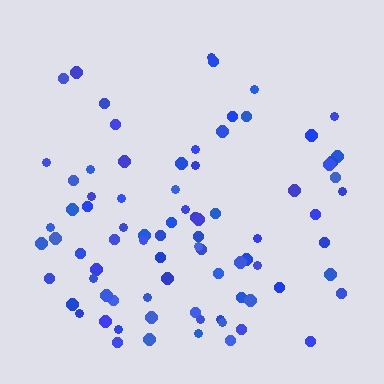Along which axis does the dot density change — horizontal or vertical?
Vertical.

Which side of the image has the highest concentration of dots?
The bottom.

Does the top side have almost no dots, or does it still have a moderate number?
Still a moderate number, just noticeably fewer than the bottom.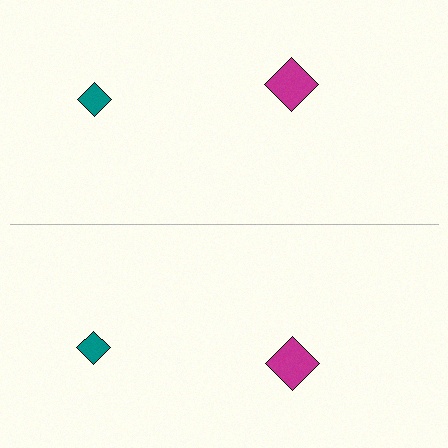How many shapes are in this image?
There are 4 shapes in this image.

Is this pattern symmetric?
Yes, this pattern has bilateral (reflection) symmetry.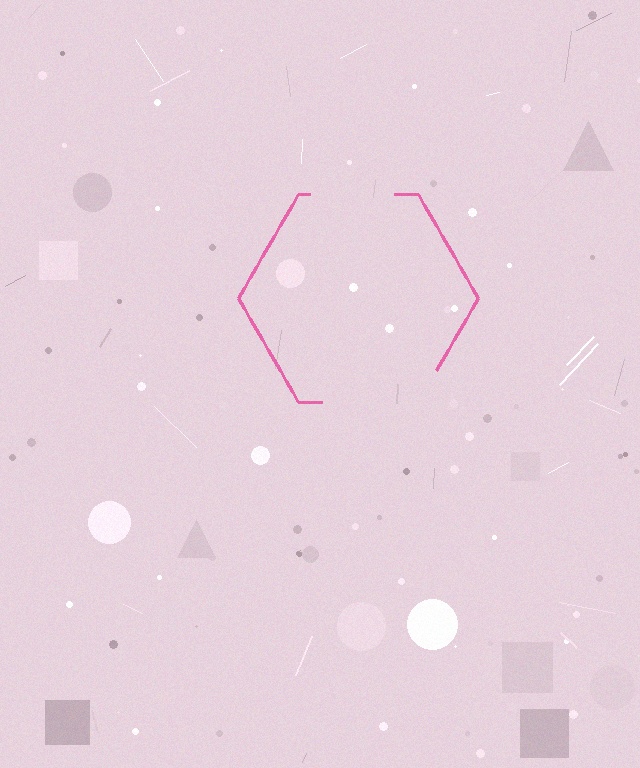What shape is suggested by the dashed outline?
The dashed outline suggests a hexagon.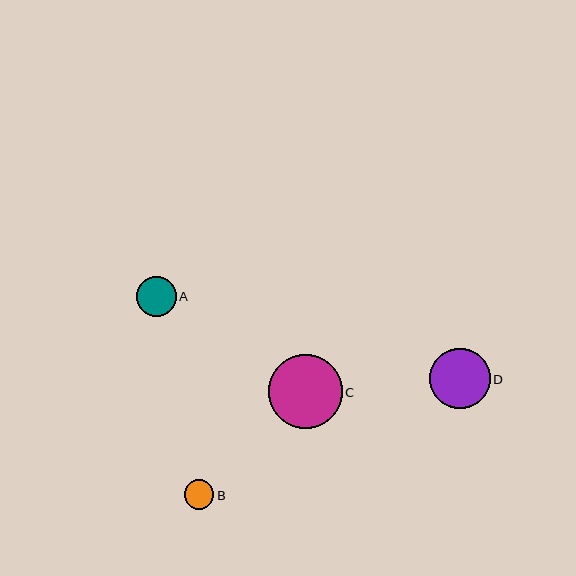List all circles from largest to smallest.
From largest to smallest: C, D, A, B.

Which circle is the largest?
Circle C is the largest with a size of approximately 73 pixels.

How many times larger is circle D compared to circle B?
Circle D is approximately 2.0 times the size of circle B.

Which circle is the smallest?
Circle B is the smallest with a size of approximately 30 pixels.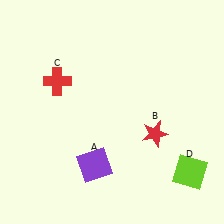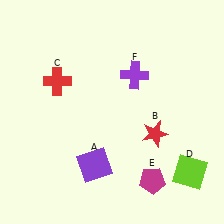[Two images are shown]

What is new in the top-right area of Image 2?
A purple cross (F) was added in the top-right area of Image 2.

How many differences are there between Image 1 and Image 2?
There are 2 differences between the two images.